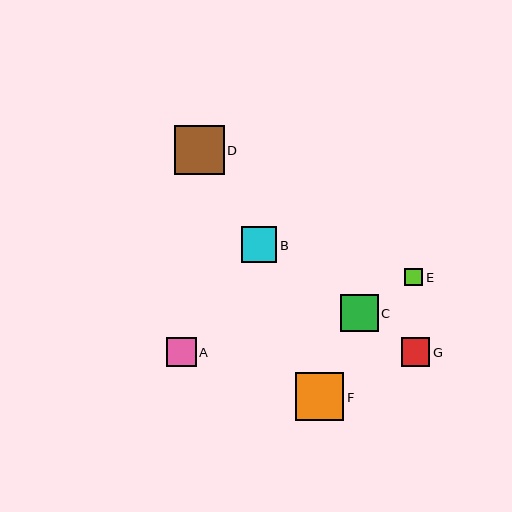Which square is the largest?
Square D is the largest with a size of approximately 50 pixels.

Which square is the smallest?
Square E is the smallest with a size of approximately 18 pixels.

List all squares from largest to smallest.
From largest to smallest: D, F, C, B, A, G, E.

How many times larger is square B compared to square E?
Square B is approximately 2.0 times the size of square E.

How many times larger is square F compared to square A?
Square F is approximately 1.6 times the size of square A.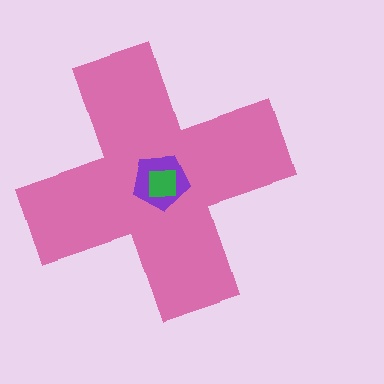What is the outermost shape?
The pink cross.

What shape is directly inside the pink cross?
The purple pentagon.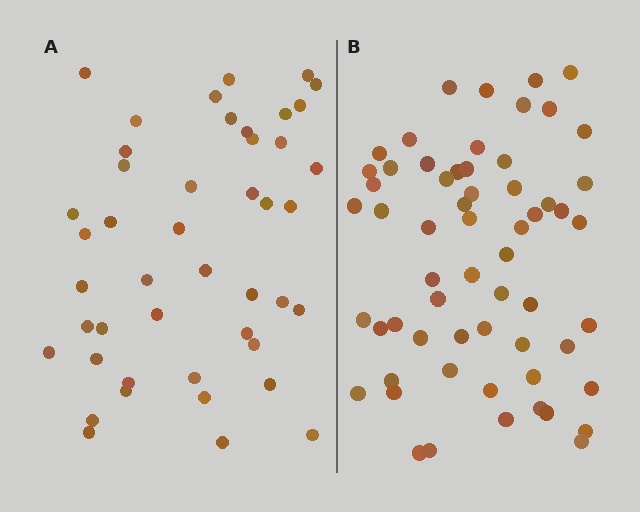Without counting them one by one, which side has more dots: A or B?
Region B (the right region) has more dots.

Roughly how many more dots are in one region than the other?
Region B has approximately 15 more dots than region A.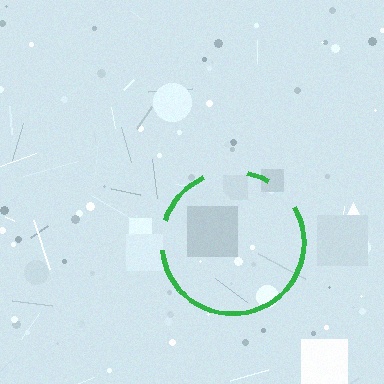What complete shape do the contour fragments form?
The contour fragments form a circle.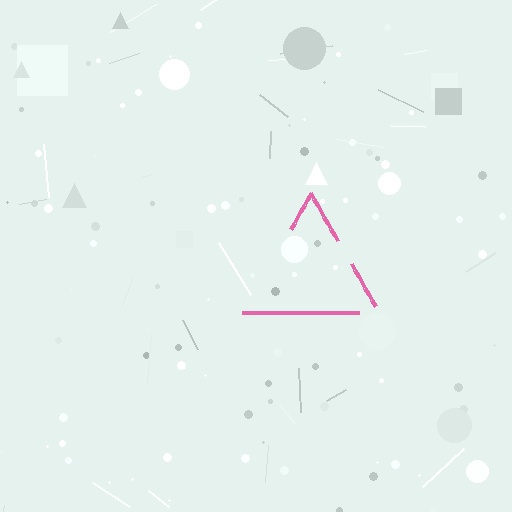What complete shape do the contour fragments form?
The contour fragments form a triangle.